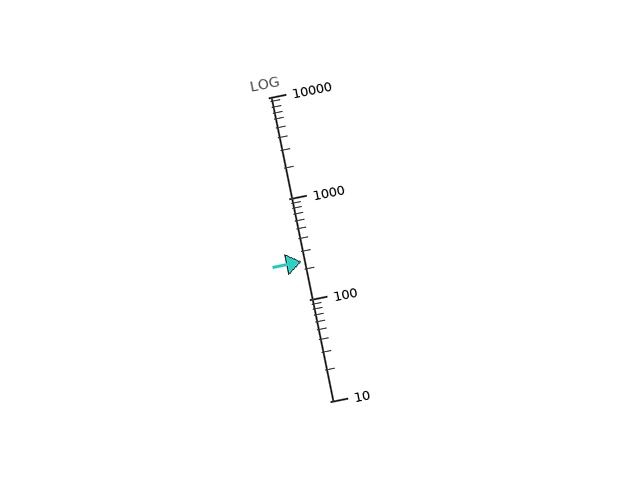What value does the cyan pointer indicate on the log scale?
The pointer indicates approximately 240.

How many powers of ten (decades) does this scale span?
The scale spans 3 decades, from 10 to 10000.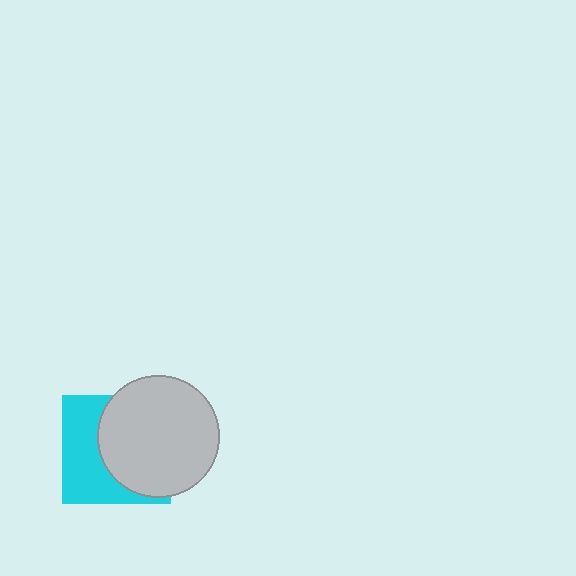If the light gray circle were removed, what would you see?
You would see the complete cyan square.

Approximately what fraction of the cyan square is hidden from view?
Roughly 56% of the cyan square is hidden behind the light gray circle.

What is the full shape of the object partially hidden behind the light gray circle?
The partially hidden object is a cyan square.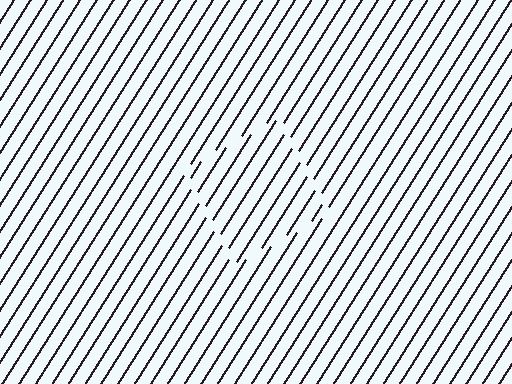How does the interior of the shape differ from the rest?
The interior of the shape contains the same grating, shifted by half a period — the contour is defined by the phase discontinuity where line-ends from the inner and outer gratings abut.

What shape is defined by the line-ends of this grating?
An illusory square. The interior of the shape contains the same grating, shifted by half a period — the contour is defined by the phase discontinuity where line-ends from the inner and outer gratings abut.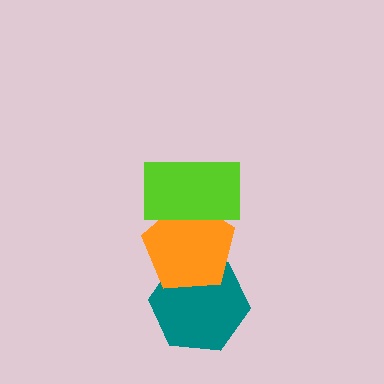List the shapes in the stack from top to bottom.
From top to bottom: the lime rectangle, the orange pentagon, the teal hexagon.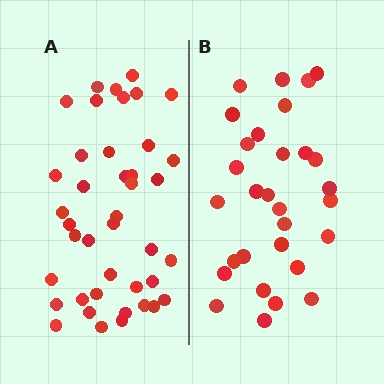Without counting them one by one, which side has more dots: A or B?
Region A (the left region) has more dots.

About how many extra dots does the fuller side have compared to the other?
Region A has roughly 12 or so more dots than region B.